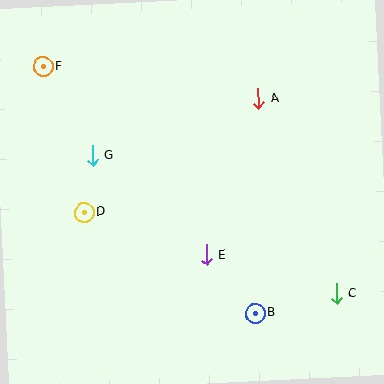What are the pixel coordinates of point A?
Point A is at (258, 98).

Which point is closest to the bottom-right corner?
Point C is closest to the bottom-right corner.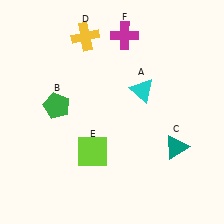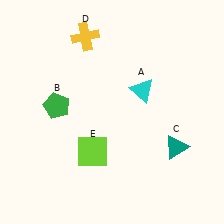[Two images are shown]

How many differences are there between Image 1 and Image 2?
There is 1 difference between the two images.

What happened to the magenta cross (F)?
The magenta cross (F) was removed in Image 2. It was in the top-right area of Image 1.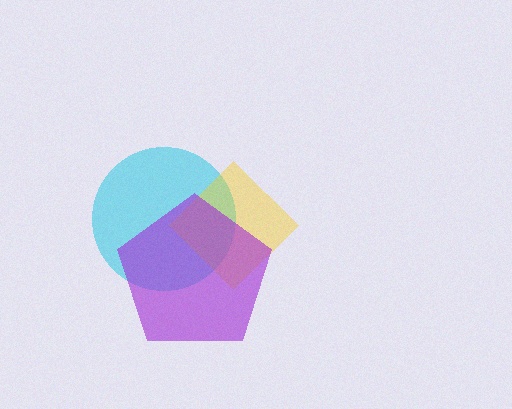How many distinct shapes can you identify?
There are 3 distinct shapes: a cyan circle, a yellow diamond, a purple pentagon.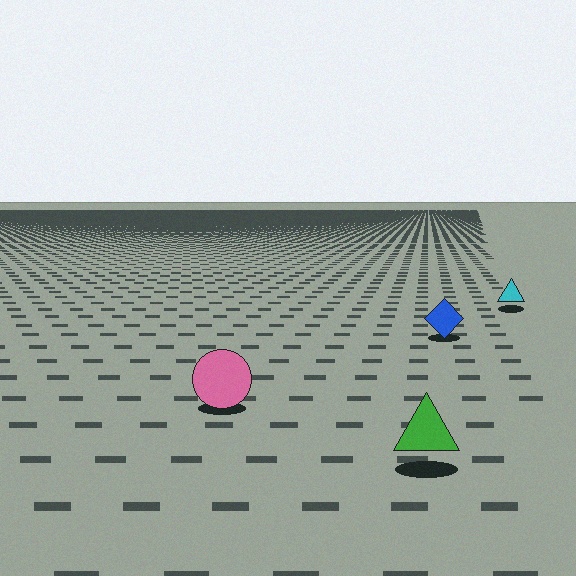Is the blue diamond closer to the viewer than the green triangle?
No. The green triangle is closer — you can tell from the texture gradient: the ground texture is coarser near it.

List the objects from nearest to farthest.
From nearest to farthest: the green triangle, the pink circle, the blue diamond, the cyan triangle.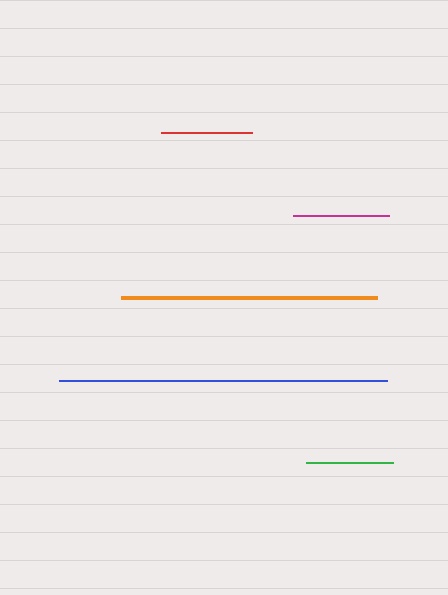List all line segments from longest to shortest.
From longest to shortest: blue, orange, magenta, red, green.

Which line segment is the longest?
The blue line is the longest at approximately 328 pixels.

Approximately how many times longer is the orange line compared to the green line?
The orange line is approximately 2.9 times the length of the green line.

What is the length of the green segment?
The green segment is approximately 87 pixels long.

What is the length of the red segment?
The red segment is approximately 91 pixels long.